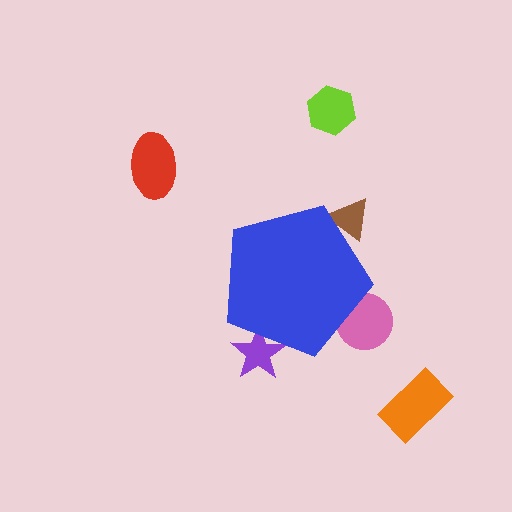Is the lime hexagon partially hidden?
No, the lime hexagon is fully visible.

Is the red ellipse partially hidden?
No, the red ellipse is fully visible.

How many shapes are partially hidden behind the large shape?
3 shapes are partially hidden.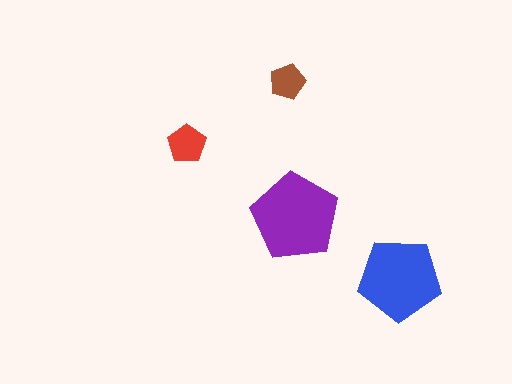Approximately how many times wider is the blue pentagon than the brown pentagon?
About 2.5 times wider.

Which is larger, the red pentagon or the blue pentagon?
The blue one.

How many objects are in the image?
There are 4 objects in the image.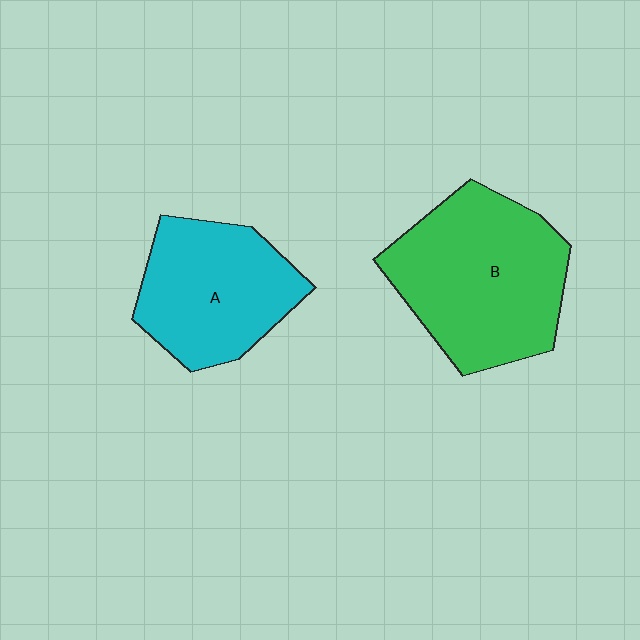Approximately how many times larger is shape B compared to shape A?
Approximately 1.3 times.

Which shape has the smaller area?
Shape A (cyan).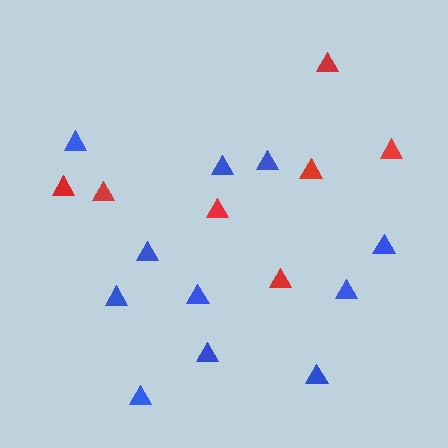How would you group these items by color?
There are 2 groups: one group of blue triangles (11) and one group of red triangles (7).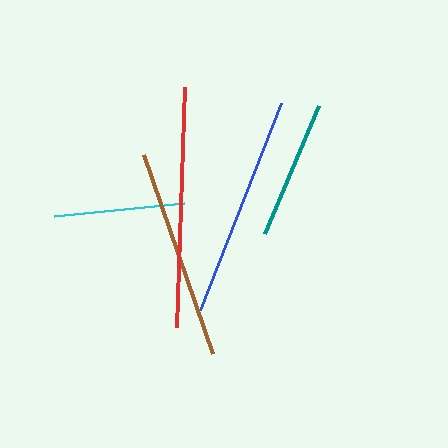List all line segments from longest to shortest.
From longest to shortest: red, blue, brown, teal, cyan.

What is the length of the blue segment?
The blue segment is approximately 223 pixels long.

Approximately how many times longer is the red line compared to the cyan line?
The red line is approximately 1.8 times the length of the cyan line.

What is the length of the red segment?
The red segment is approximately 239 pixels long.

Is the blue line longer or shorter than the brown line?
The blue line is longer than the brown line.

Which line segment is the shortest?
The cyan line is the shortest at approximately 130 pixels.